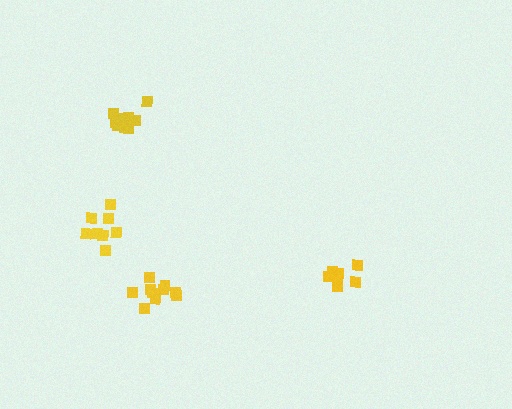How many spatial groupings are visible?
There are 4 spatial groupings.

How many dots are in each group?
Group 1: 10 dots, Group 2: 9 dots, Group 3: 9 dots, Group 4: 7 dots (35 total).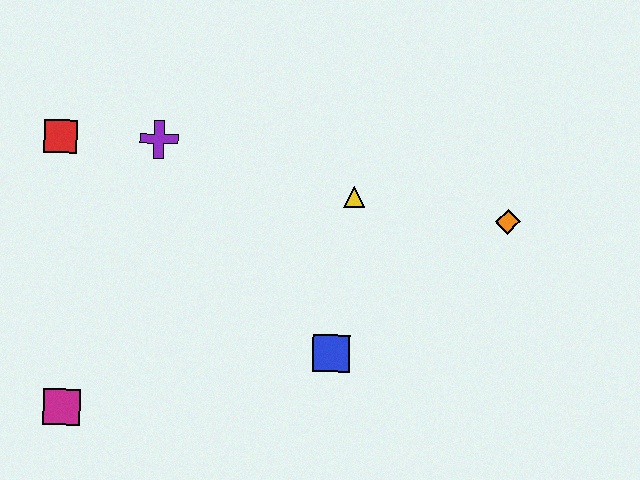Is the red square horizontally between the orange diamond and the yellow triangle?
No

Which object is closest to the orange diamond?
The yellow triangle is closest to the orange diamond.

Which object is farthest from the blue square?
The red square is farthest from the blue square.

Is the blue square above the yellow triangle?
No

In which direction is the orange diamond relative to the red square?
The orange diamond is to the right of the red square.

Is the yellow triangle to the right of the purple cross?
Yes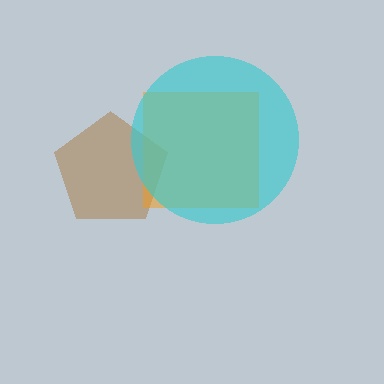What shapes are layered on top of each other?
The layered shapes are: a brown pentagon, an orange square, a cyan circle.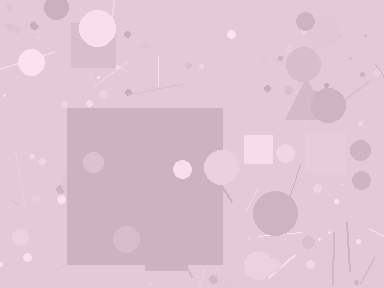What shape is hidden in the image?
A square is hidden in the image.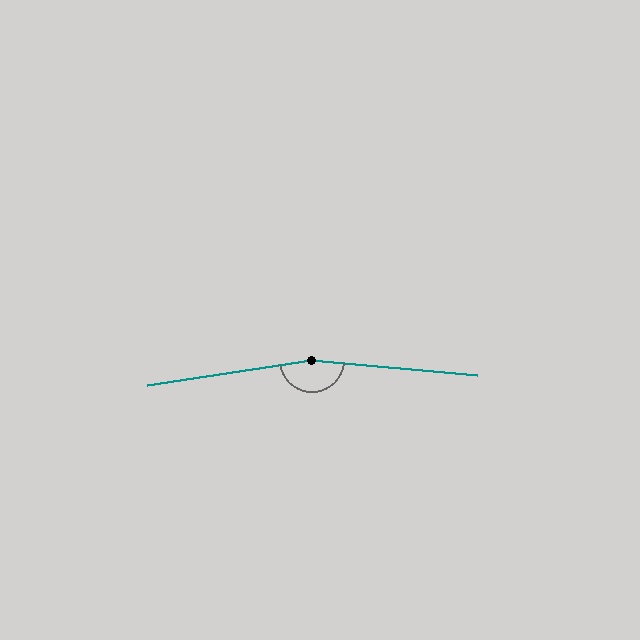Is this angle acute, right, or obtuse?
It is obtuse.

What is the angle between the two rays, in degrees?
Approximately 166 degrees.